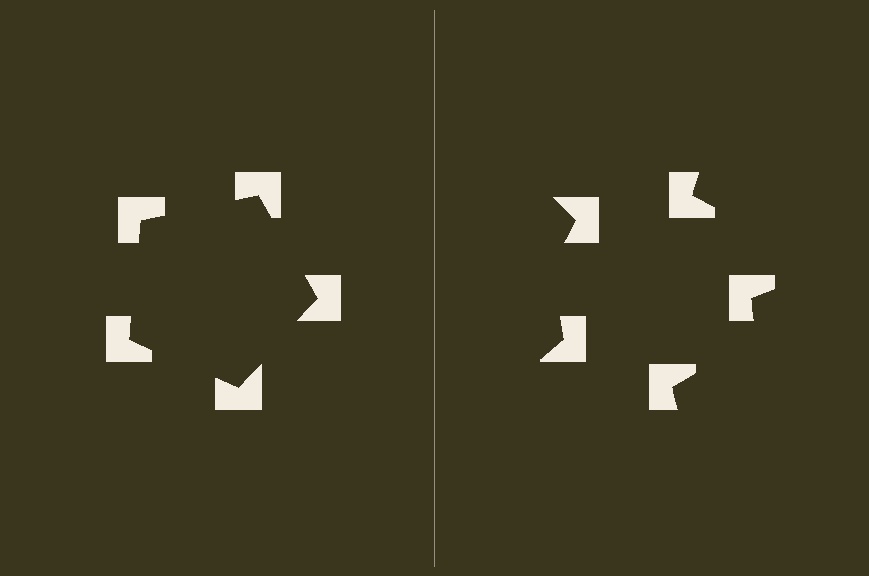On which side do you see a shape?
An illusory pentagon appears on the left side. On the right side the wedge cuts are rotated, so no coherent shape forms.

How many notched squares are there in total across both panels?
10 — 5 on each side.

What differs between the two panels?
The notched squares are positioned identically on both sides; only the wedge orientations differ. On the left they align to a pentagon; on the right they are misaligned.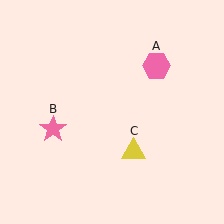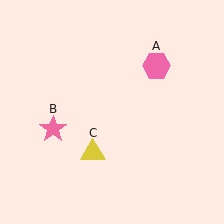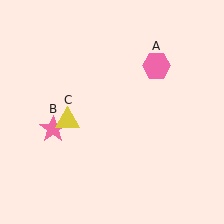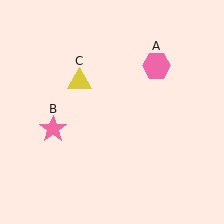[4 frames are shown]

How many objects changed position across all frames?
1 object changed position: yellow triangle (object C).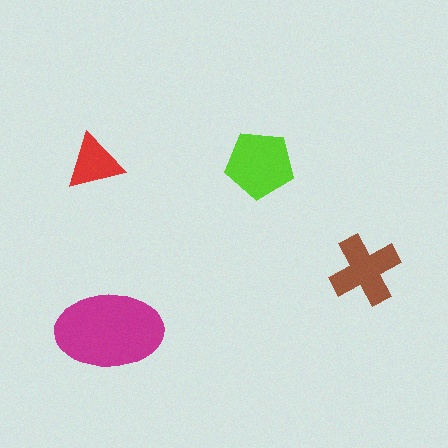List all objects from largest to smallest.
The magenta ellipse, the lime pentagon, the brown cross, the red triangle.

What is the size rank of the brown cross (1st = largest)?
3rd.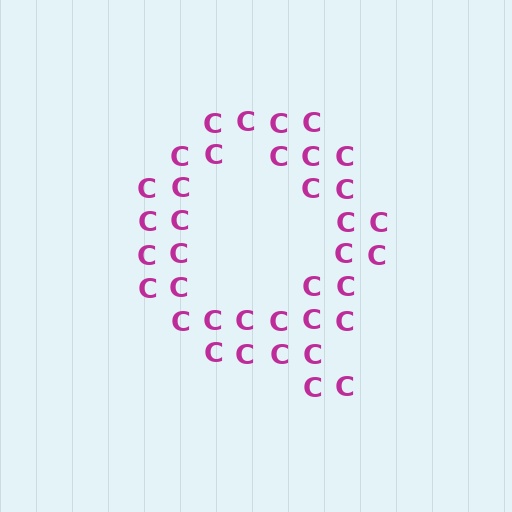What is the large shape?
The large shape is the letter Q.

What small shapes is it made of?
It is made of small letter C's.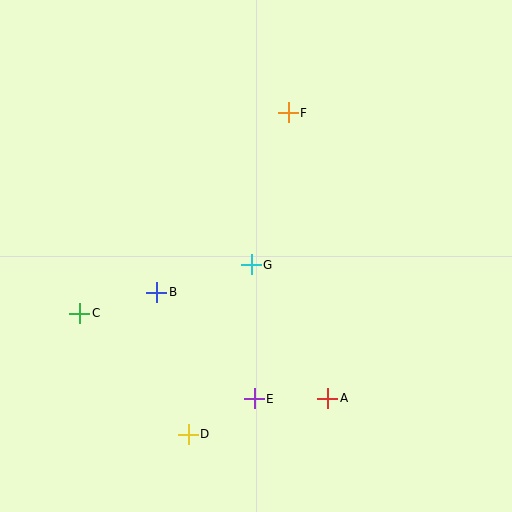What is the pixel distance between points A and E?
The distance between A and E is 74 pixels.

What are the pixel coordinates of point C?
Point C is at (80, 313).